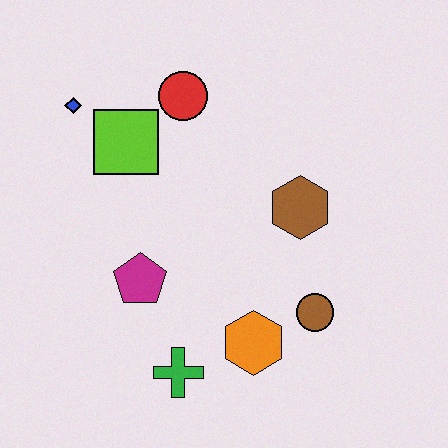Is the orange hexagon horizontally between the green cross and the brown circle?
Yes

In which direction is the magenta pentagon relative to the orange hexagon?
The magenta pentagon is to the left of the orange hexagon.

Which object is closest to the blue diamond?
The lime square is closest to the blue diamond.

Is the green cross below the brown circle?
Yes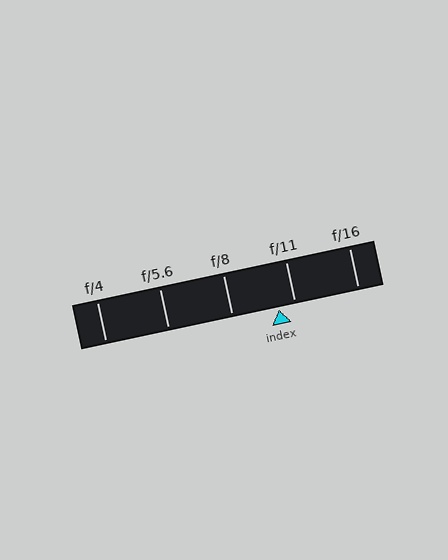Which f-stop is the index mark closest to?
The index mark is closest to f/11.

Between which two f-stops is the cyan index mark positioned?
The index mark is between f/8 and f/11.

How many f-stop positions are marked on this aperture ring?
There are 5 f-stop positions marked.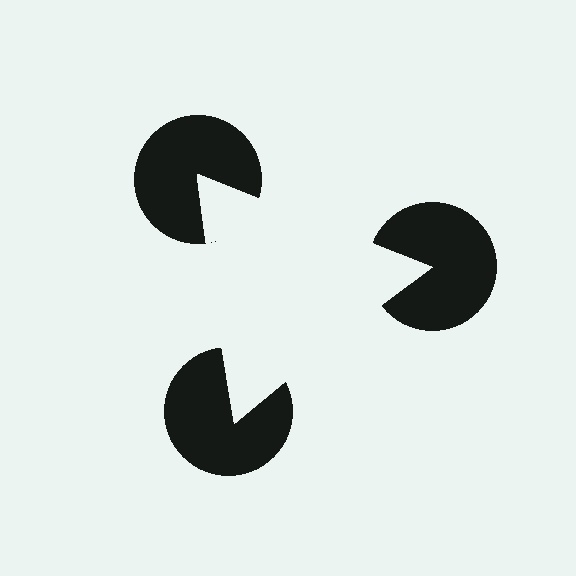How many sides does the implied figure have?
3 sides.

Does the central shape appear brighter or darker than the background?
It typically appears slightly brighter than the background, even though no actual brightness change is drawn.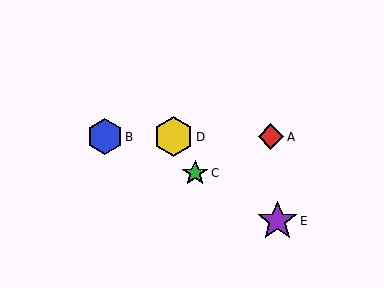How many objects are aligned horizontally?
3 objects (A, B, D) are aligned horizontally.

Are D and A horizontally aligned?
Yes, both are at y≈137.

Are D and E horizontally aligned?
No, D is at y≈137 and E is at y≈221.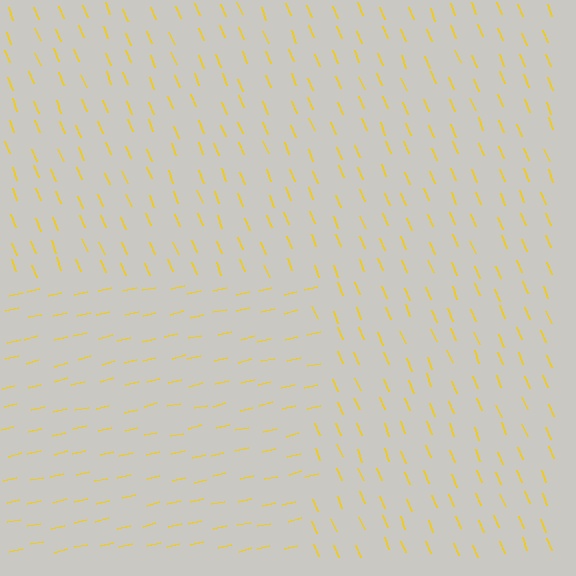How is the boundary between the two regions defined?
The boundary is defined purely by a change in line orientation (approximately 81 degrees difference). All lines are the same color and thickness.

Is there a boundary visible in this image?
Yes, there is a texture boundary formed by a change in line orientation.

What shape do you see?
I see a rectangle.